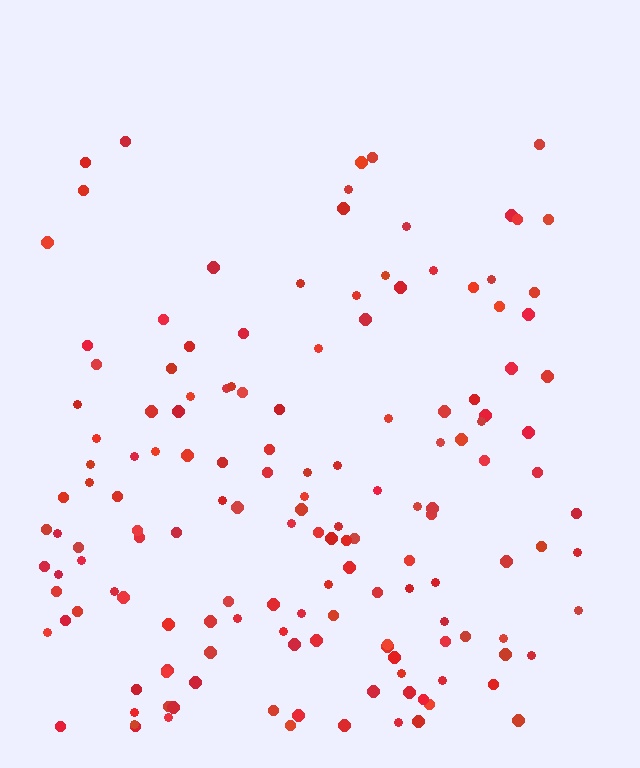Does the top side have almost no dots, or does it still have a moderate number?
Still a moderate number, just noticeably fewer than the bottom.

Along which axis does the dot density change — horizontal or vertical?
Vertical.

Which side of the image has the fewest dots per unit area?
The top.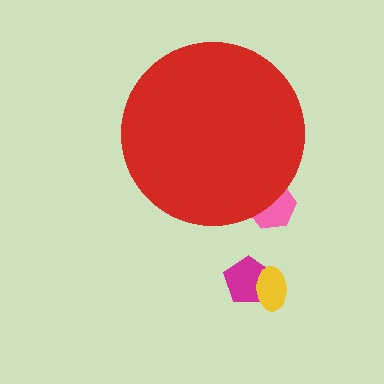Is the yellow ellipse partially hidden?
No, the yellow ellipse is fully visible.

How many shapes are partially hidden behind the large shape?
1 shape is partially hidden.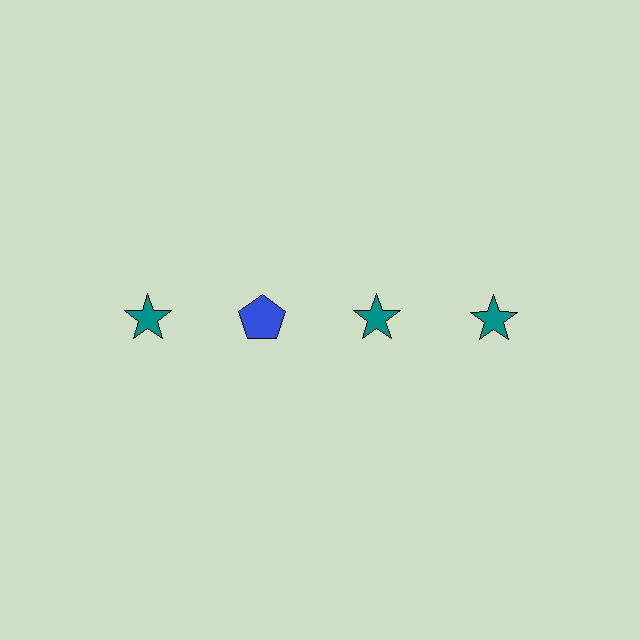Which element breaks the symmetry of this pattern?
The blue pentagon in the top row, second from left column breaks the symmetry. All other shapes are teal stars.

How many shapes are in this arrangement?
There are 4 shapes arranged in a grid pattern.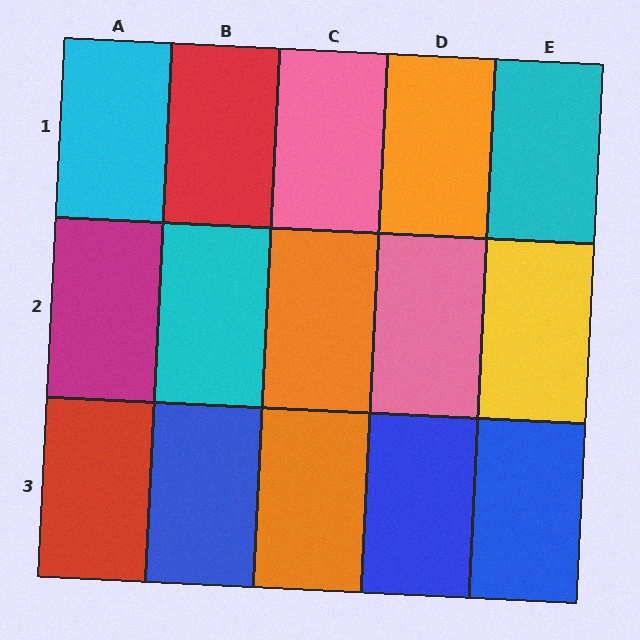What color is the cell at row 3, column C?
Orange.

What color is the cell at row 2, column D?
Pink.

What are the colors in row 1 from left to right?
Cyan, red, pink, orange, cyan.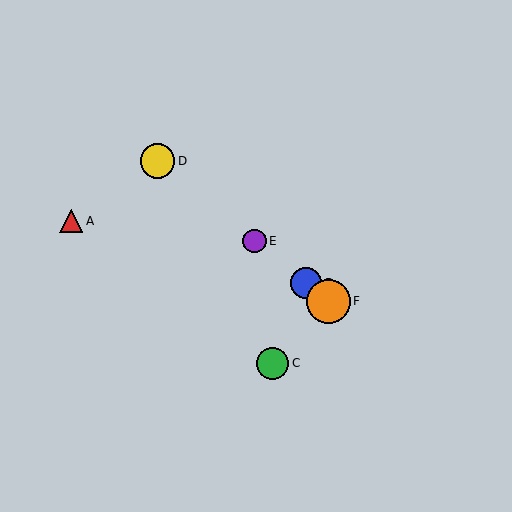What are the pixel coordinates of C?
Object C is at (272, 363).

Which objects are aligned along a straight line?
Objects B, D, E, F are aligned along a straight line.